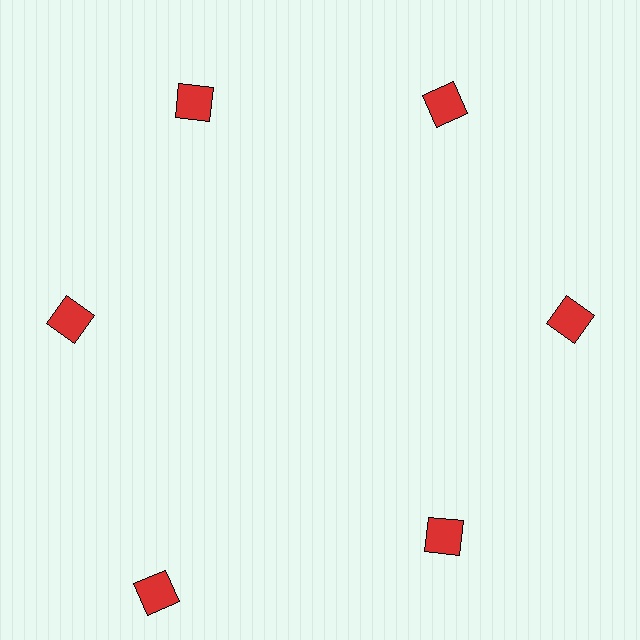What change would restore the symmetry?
The symmetry would be restored by moving it inward, back onto the ring so that all 6 squares sit at equal angles and equal distance from the center.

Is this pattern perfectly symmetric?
No. The 6 red squares are arranged in a ring, but one element near the 7 o'clock position is pushed outward from the center, breaking the 6-fold rotational symmetry.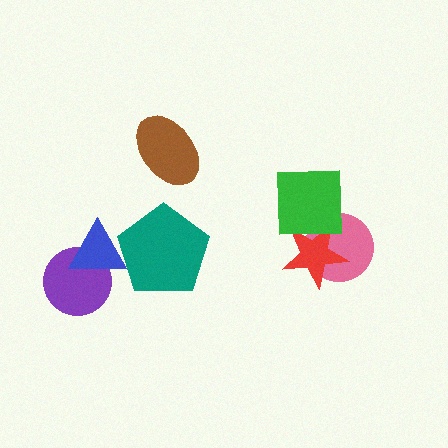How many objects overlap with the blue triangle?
2 objects overlap with the blue triangle.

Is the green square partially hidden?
No, no other shape covers it.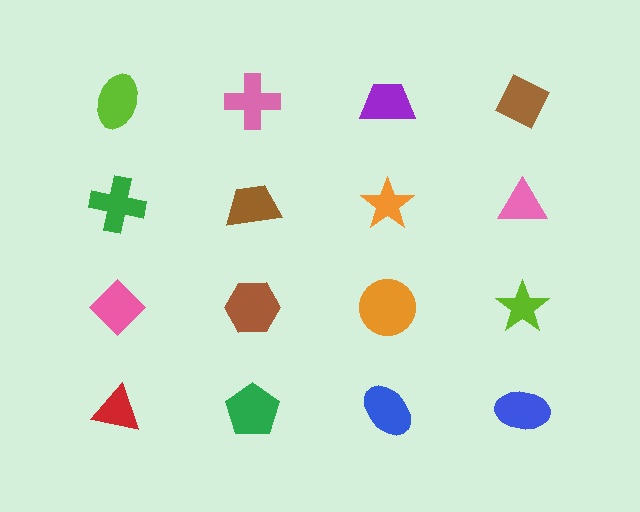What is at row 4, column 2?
A green pentagon.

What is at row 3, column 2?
A brown hexagon.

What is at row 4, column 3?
A blue ellipse.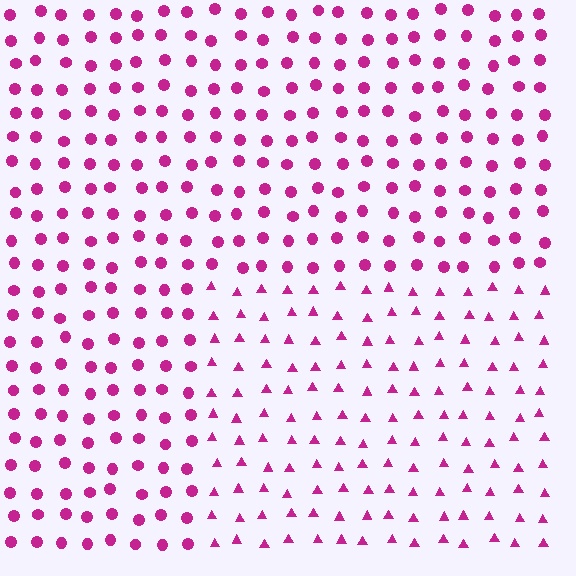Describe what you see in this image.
The image is filled with small magenta elements arranged in a uniform grid. A rectangle-shaped region contains triangles, while the surrounding area contains circles. The boundary is defined purely by the change in element shape.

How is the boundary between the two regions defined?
The boundary is defined by a change in element shape: triangles inside vs. circles outside. All elements share the same color and spacing.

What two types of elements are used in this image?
The image uses triangles inside the rectangle region and circles outside it.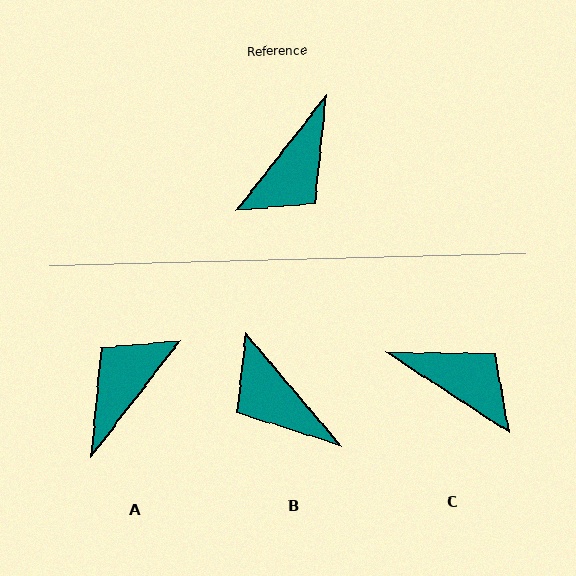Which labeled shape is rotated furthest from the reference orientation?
A, about 179 degrees away.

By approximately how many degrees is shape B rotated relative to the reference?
Approximately 102 degrees clockwise.